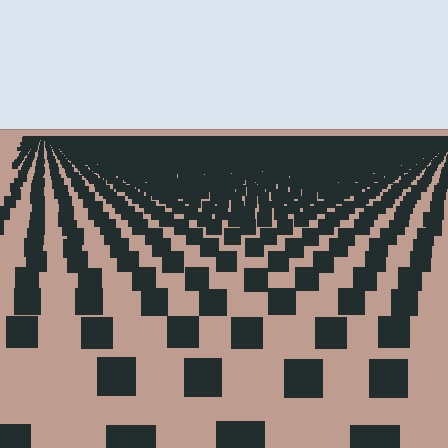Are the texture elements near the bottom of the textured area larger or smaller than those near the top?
Larger. Near the bottom, elements are closer to the viewer and appear at a bigger on-screen size.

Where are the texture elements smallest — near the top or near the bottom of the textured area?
Near the top.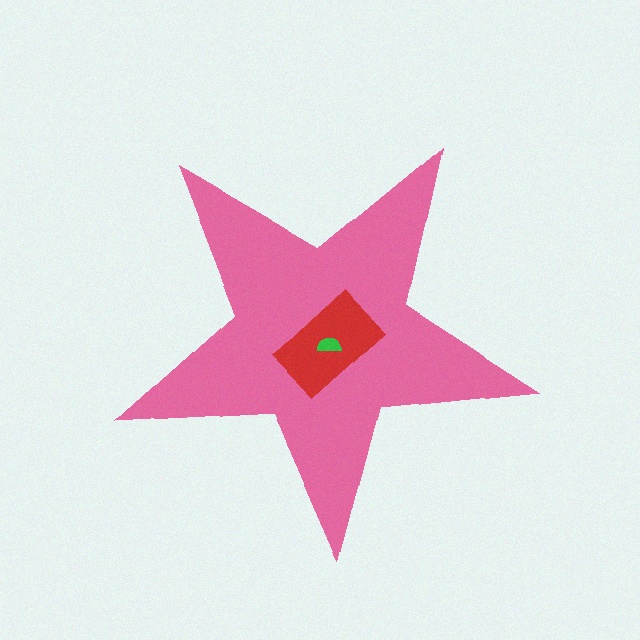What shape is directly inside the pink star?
The red rectangle.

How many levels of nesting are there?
3.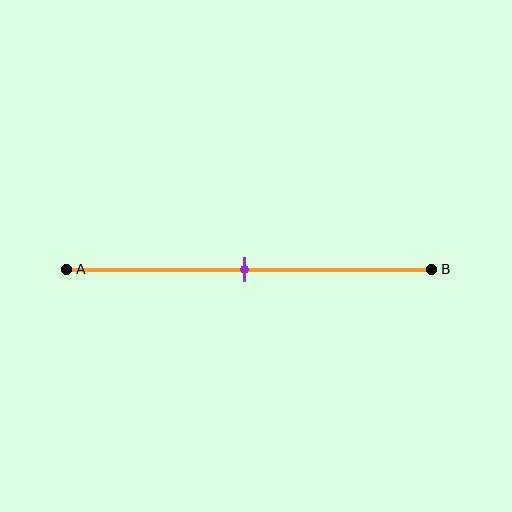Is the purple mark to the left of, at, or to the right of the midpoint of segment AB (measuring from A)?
The purple mark is approximately at the midpoint of segment AB.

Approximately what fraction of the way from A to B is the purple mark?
The purple mark is approximately 50% of the way from A to B.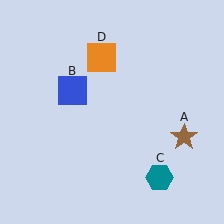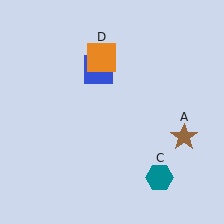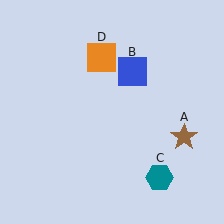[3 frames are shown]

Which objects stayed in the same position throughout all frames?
Brown star (object A) and teal hexagon (object C) and orange square (object D) remained stationary.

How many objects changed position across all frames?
1 object changed position: blue square (object B).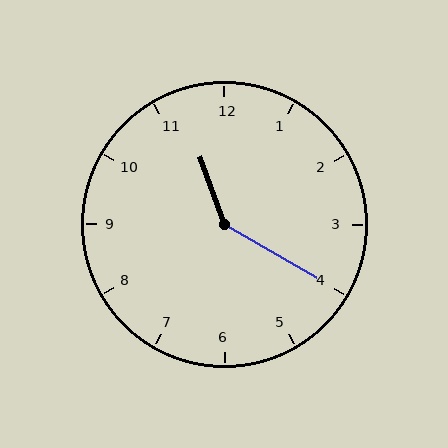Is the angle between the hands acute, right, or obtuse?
It is obtuse.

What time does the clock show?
11:20.